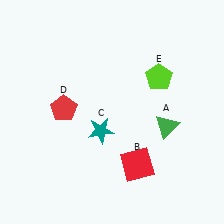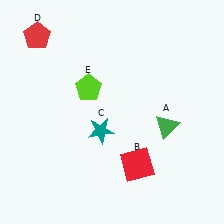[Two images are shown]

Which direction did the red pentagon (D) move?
The red pentagon (D) moved up.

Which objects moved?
The objects that moved are: the red pentagon (D), the lime pentagon (E).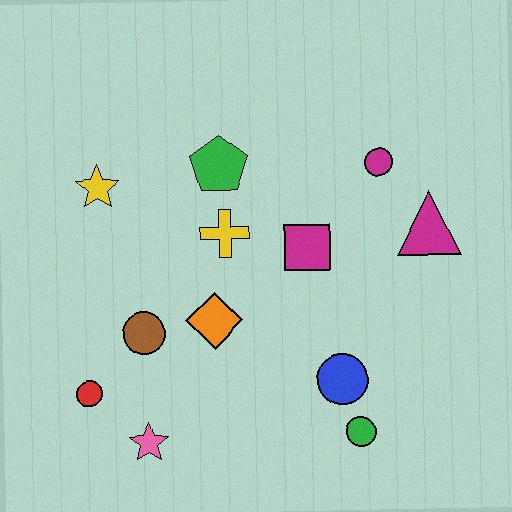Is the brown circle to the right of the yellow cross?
No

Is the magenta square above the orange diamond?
Yes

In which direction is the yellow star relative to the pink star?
The yellow star is above the pink star.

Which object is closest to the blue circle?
The green circle is closest to the blue circle.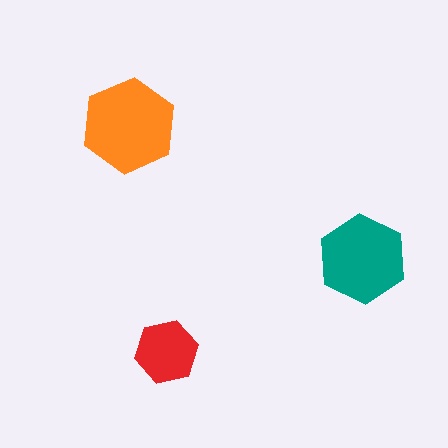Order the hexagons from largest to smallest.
the orange one, the teal one, the red one.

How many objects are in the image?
There are 3 objects in the image.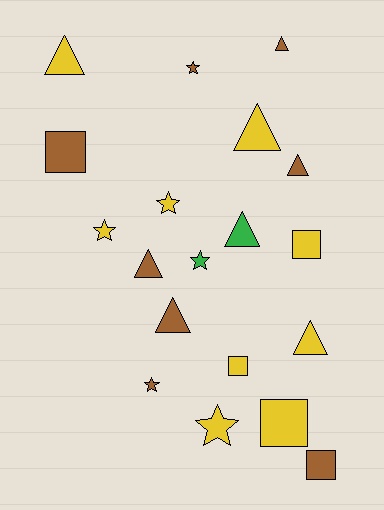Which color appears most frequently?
Yellow, with 9 objects.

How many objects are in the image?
There are 19 objects.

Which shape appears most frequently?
Triangle, with 8 objects.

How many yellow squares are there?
There are 3 yellow squares.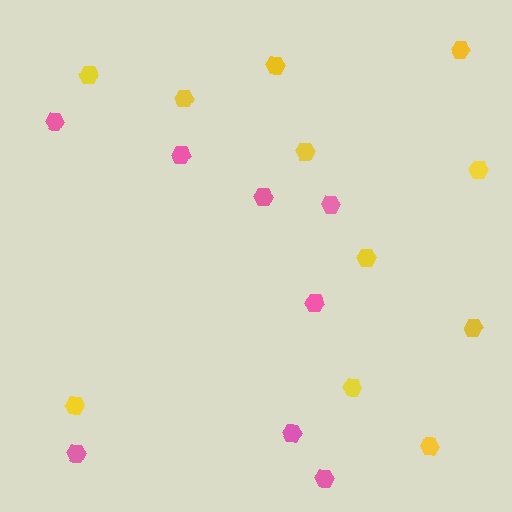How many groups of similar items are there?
There are 2 groups: one group of yellow hexagons (11) and one group of pink hexagons (8).